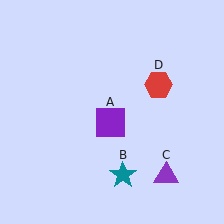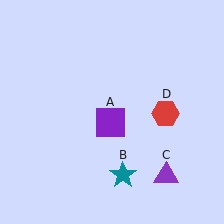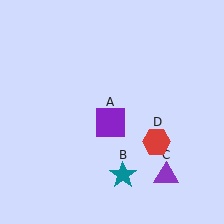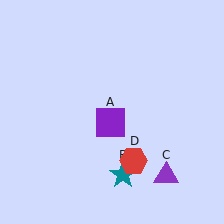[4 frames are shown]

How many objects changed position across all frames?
1 object changed position: red hexagon (object D).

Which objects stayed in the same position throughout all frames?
Purple square (object A) and teal star (object B) and purple triangle (object C) remained stationary.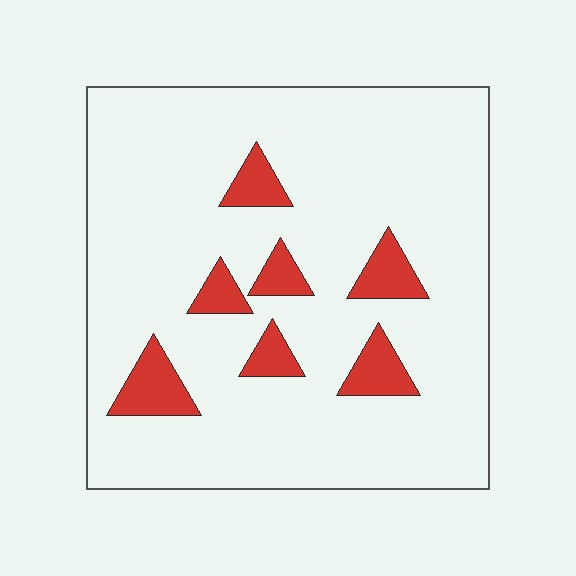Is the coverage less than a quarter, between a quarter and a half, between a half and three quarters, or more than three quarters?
Less than a quarter.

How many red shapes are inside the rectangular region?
7.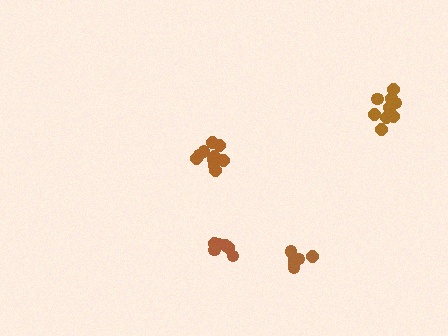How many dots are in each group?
Group 1: 9 dots, Group 2: 6 dots, Group 3: 11 dots, Group 4: 6 dots (32 total).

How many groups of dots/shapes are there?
There are 4 groups.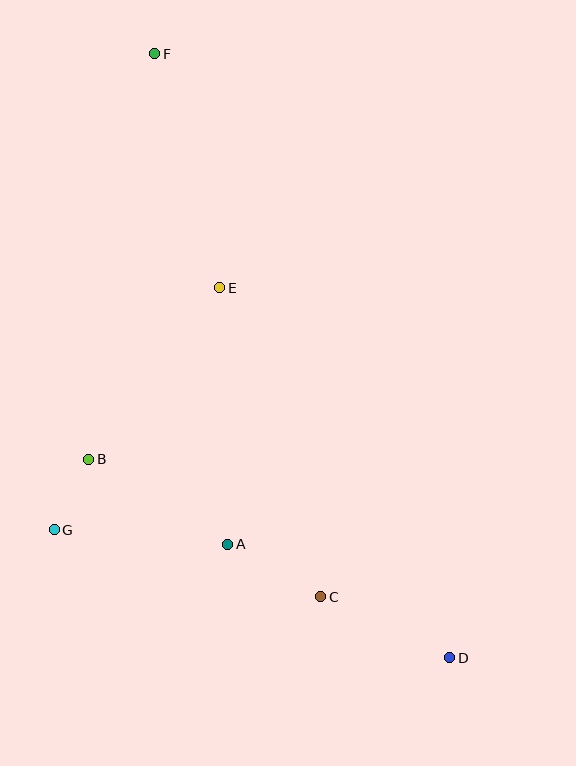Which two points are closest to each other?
Points B and G are closest to each other.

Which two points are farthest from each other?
Points D and F are farthest from each other.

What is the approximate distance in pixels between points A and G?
The distance between A and G is approximately 174 pixels.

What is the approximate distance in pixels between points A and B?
The distance between A and B is approximately 163 pixels.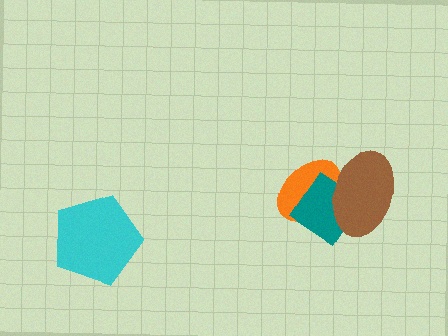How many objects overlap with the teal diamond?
2 objects overlap with the teal diamond.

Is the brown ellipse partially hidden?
No, no other shape covers it.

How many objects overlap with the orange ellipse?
2 objects overlap with the orange ellipse.